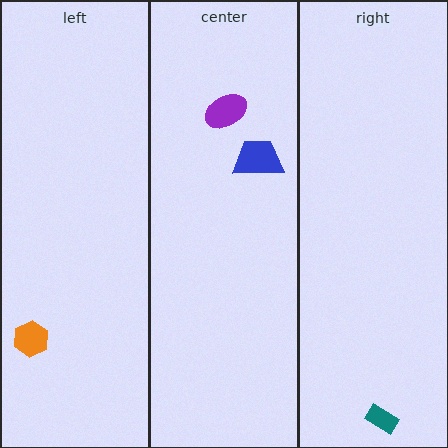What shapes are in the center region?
The purple ellipse, the blue trapezoid.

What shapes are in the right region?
The teal rectangle.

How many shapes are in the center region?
2.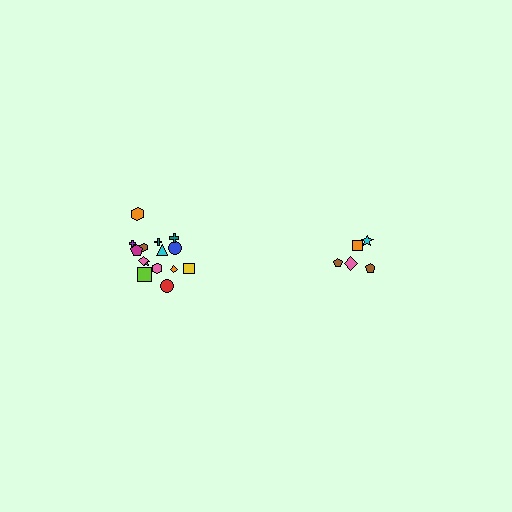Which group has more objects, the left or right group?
The left group.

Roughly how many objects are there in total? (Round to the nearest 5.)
Roughly 20 objects in total.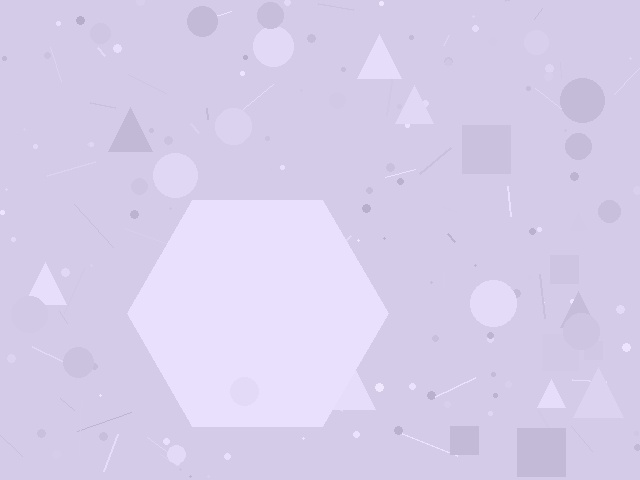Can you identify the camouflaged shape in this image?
The camouflaged shape is a hexagon.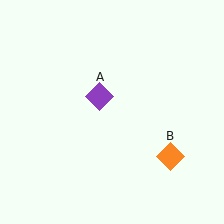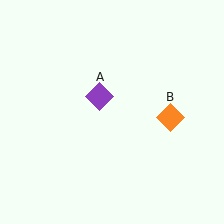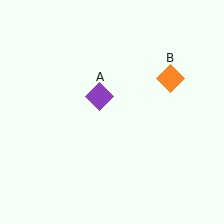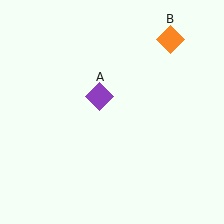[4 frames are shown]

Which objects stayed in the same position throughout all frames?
Purple diamond (object A) remained stationary.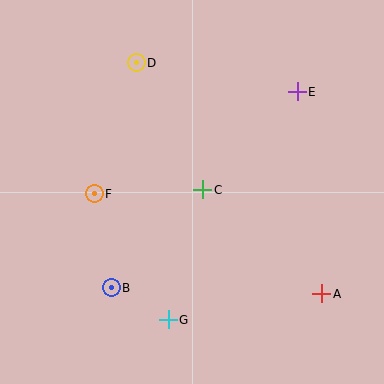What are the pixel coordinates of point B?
Point B is at (111, 288).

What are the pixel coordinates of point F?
Point F is at (94, 194).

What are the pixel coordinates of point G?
Point G is at (168, 320).